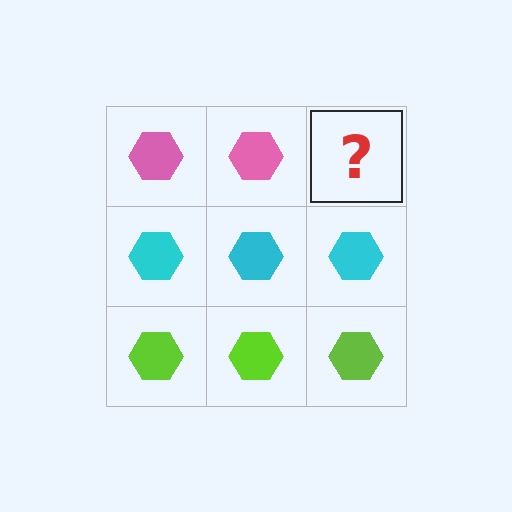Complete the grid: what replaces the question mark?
The question mark should be replaced with a pink hexagon.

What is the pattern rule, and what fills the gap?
The rule is that each row has a consistent color. The gap should be filled with a pink hexagon.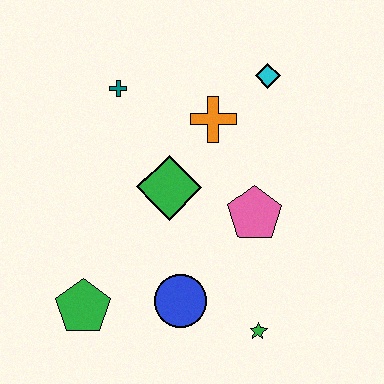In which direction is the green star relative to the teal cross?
The green star is below the teal cross.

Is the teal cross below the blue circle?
No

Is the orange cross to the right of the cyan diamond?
No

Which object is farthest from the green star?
The teal cross is farthest from the green star.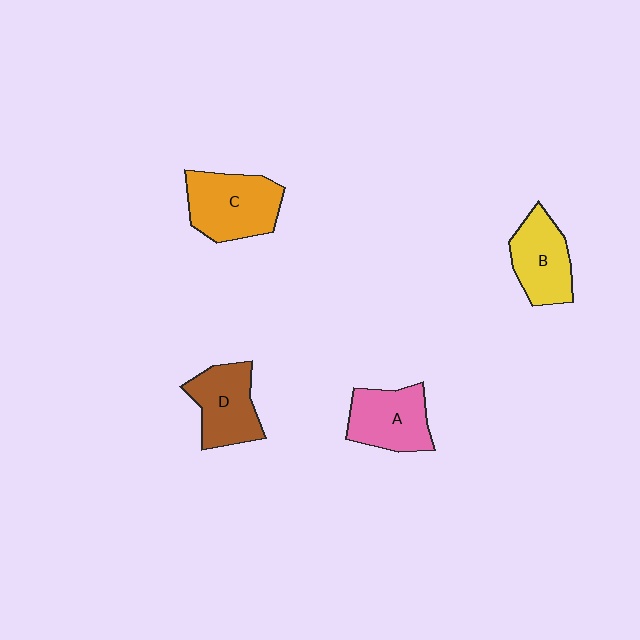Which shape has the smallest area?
Shape B (yellow).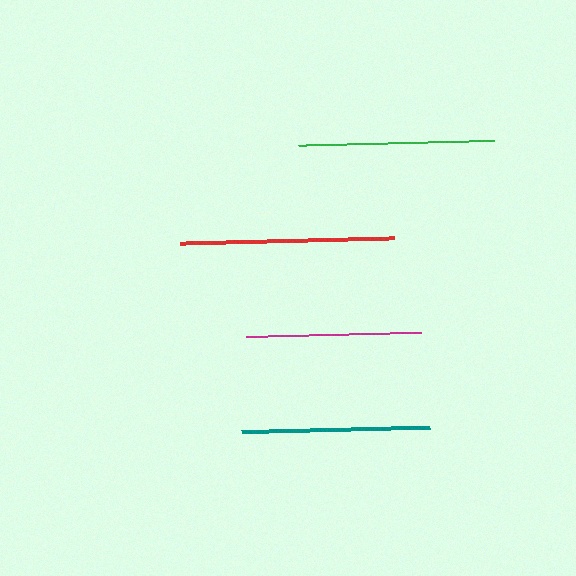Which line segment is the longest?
The red line is the longest at approximately 214 pixels.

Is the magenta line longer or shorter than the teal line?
The teal line is longer than the magenta line.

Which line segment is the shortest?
The magenta line is the shortest at approximately 175 pixels.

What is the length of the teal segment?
The teal segment is approximately 188 pixels long.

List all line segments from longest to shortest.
From longest to shortest: red, green, teal, magenta.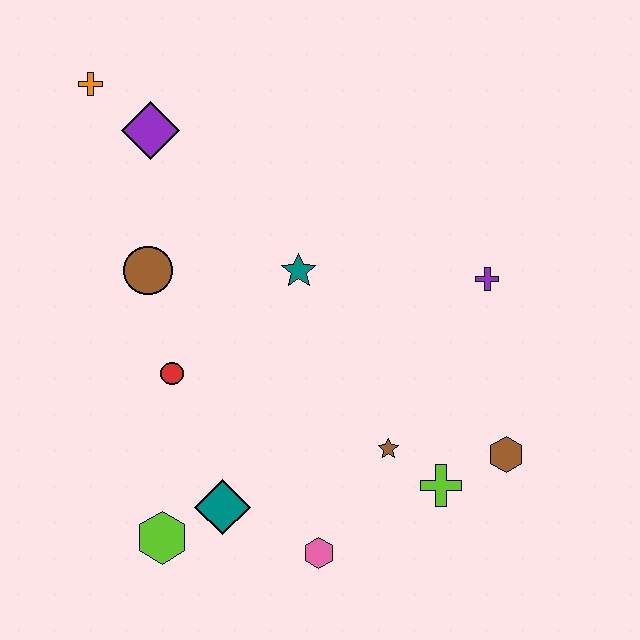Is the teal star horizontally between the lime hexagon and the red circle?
No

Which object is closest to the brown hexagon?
The lime cross is closest to the brown hexagon.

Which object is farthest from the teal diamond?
The orange cross is farthest from the teal diamond.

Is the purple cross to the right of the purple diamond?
Yes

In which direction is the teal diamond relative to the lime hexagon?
The teal diamond is to the right of the lime hexagon.